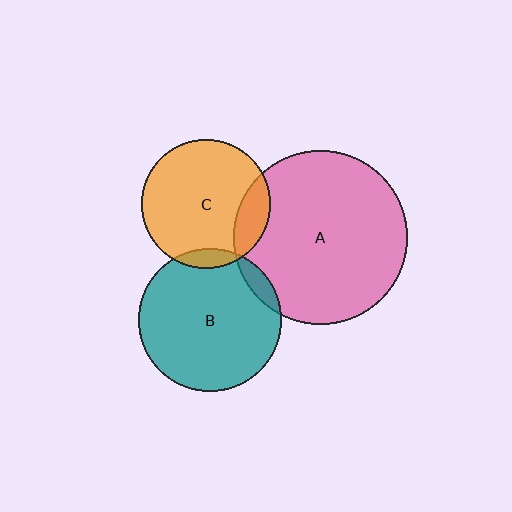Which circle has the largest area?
Circle A (pink).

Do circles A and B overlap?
Yes.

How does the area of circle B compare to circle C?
Approximately 1.2 times.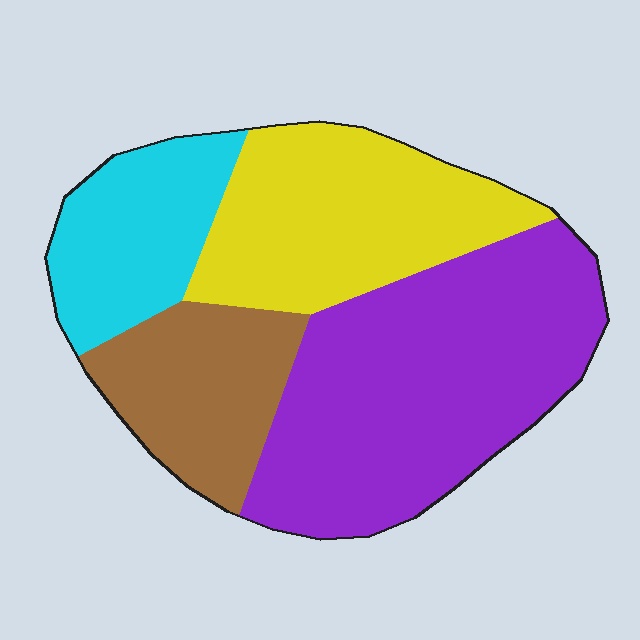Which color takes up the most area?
Purple, at roughly 40%.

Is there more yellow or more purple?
Purple.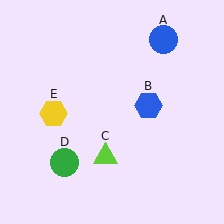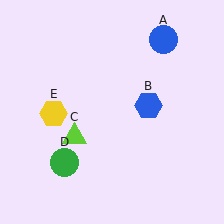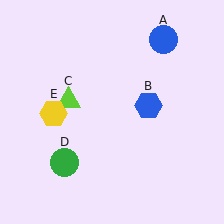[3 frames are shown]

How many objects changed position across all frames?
1 object changed position: lime triangle (object C).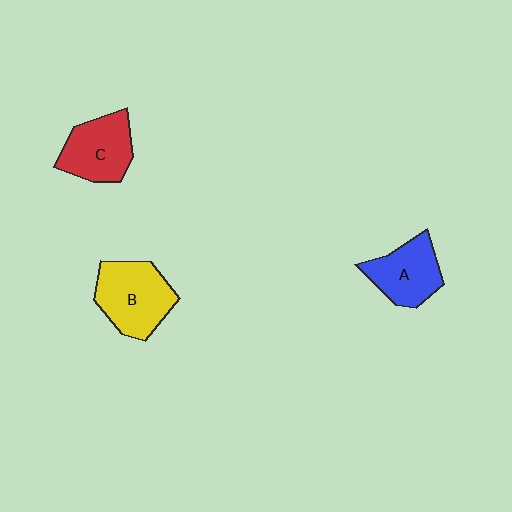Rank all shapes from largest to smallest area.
From largest to smallest: B (yellow), C (red), A (blue).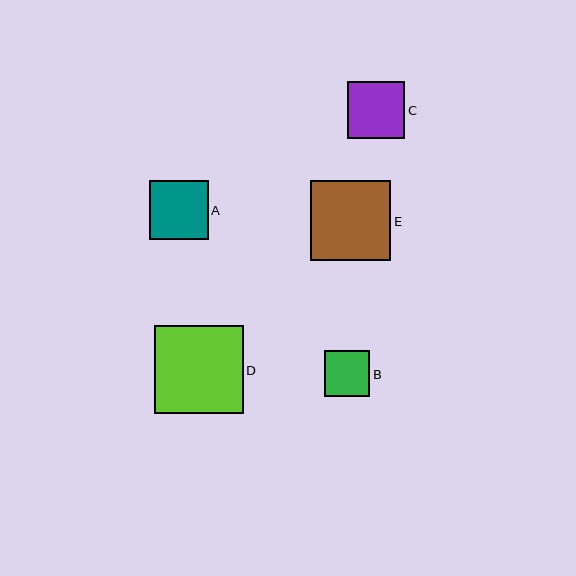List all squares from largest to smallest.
From largest to smallest: D, E, A, C, B.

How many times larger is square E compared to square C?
Square E is approximately 1.4 times the size of square C.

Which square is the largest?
Square D is the largest with a size of approximately 88 pixels.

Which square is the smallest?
Square B is the smallest with a size of approximately 45 pixels.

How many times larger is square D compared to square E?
Square D is approximately 1.1 times the size of square E.